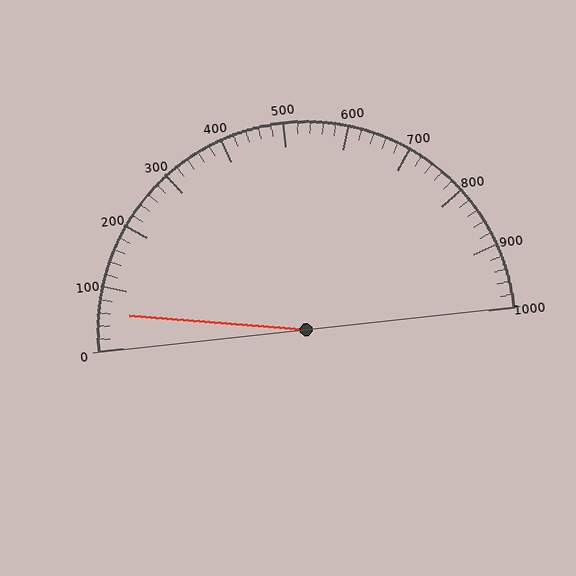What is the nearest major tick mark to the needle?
The nearest major tick mark is 100.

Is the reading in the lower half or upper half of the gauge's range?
The reading is in the lower half of the range (0 to 1000).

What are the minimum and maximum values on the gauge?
The gauge ranges from 0 to 1000.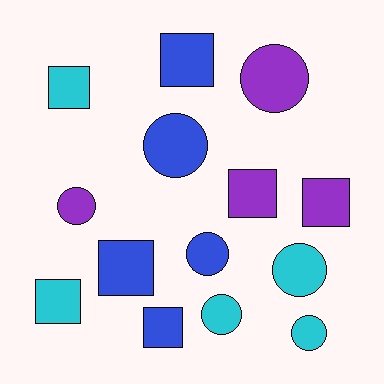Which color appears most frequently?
Blue, with 5 objects.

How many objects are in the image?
There are 14 objects.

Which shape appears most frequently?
Circle, with 7 objects.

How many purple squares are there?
There are 2 purple squares.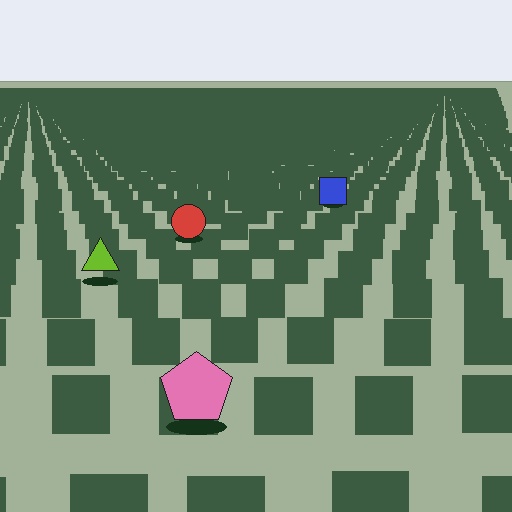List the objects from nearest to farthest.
From nearest to farthest: the pink pentagon, the lime triangle, the red circle, the blue square.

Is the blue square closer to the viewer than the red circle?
No. The red circle is closer — you can tell from the texture gradient: the ground texture is coarser near it.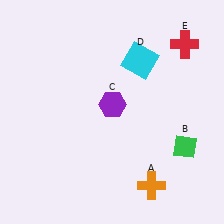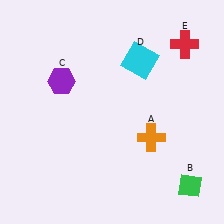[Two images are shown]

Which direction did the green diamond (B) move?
The green diamond (B) moved down.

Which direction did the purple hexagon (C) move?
The purple hexagon (C) moved left.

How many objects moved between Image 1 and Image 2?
3 objects moved between the two images.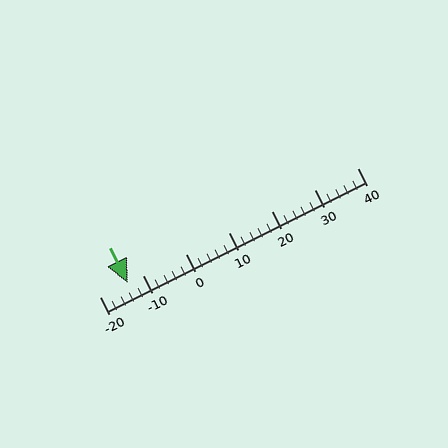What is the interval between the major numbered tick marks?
The major tick marks are spaced 10 units apart.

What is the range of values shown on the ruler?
The ruler shows values from -20 to 40.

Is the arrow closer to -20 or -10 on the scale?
The arrow is closer to -10.